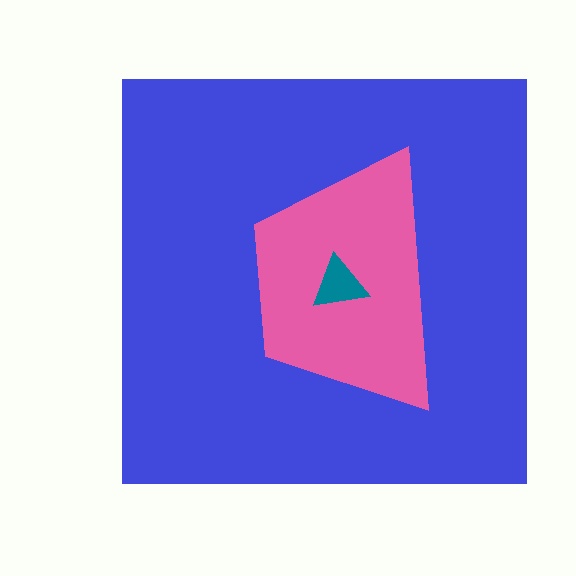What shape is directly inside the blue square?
The pink trapezoid.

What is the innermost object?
The teal triangle.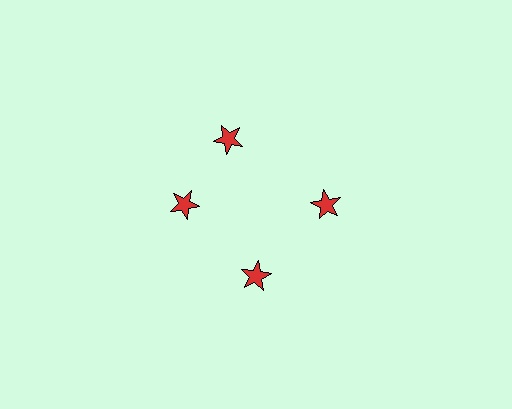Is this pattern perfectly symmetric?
No. The 4 red stars are arranged in a ring, but one element near the 12 o'clock position is rotated out of alignment along the ring, breaking the 4-fold rotational symmetry.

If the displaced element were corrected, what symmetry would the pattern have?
It would have 4-fold rotational symmetry — the pattern would map onto itself every 90 degrees.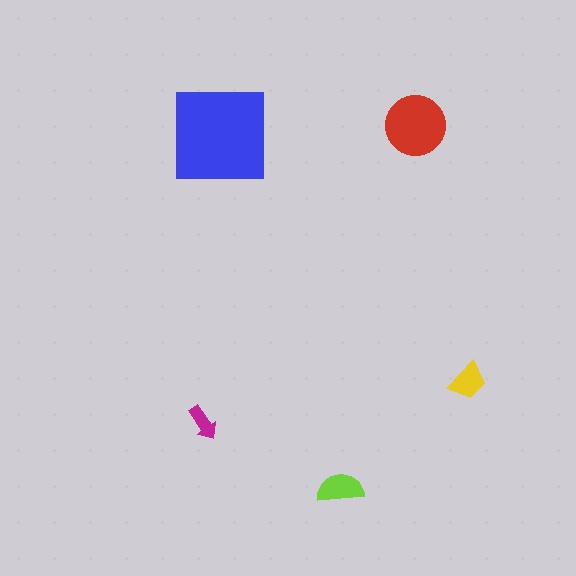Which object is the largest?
The blue square.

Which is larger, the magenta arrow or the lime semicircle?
The lime semicircle.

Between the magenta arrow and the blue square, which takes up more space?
The blue square.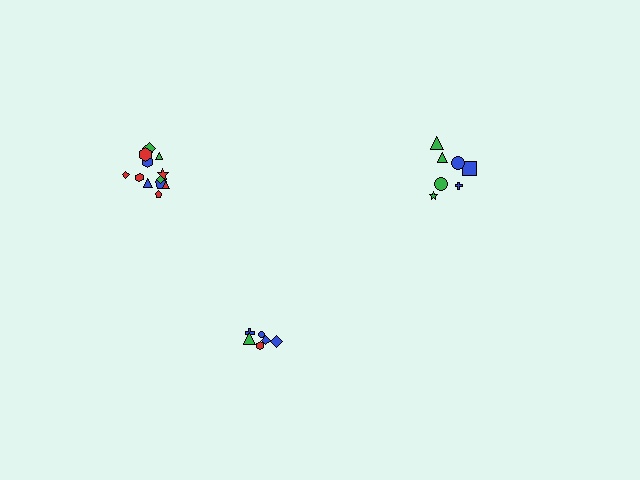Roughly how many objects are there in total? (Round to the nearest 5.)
Roughly 25 objects in total.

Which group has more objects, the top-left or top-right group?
The top-left group.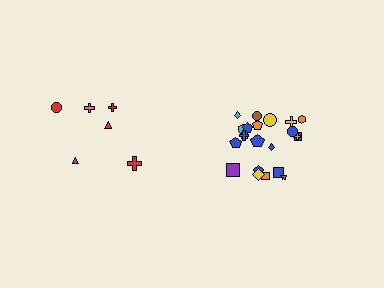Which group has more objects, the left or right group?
The right group.